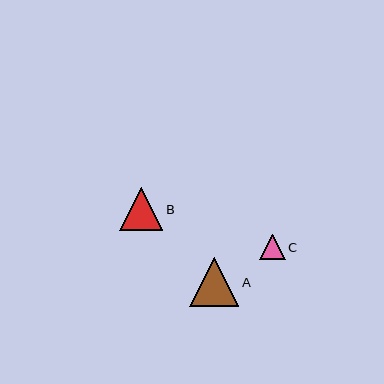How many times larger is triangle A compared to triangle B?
Triangle A is approximately 1.1 times the size of triangle B.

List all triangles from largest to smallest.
From largest to smallest: A, B, C.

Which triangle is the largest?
Triangle A is the largest with a size of approximately 49 pixels.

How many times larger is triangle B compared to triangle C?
Triangle B is approximately 1.7 times the size of triangle C.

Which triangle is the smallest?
Triangle C is the smallest with a size of approximately 25 pixels.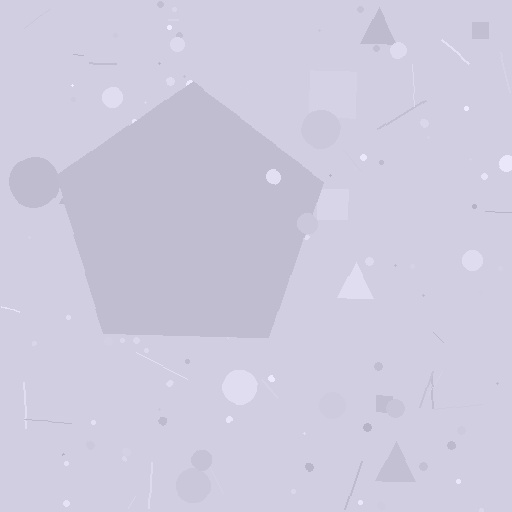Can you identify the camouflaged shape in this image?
The camouflaged shape is a pentagon.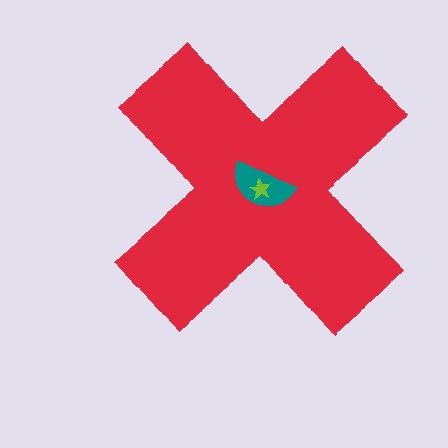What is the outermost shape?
The red cross.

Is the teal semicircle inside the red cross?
Yes.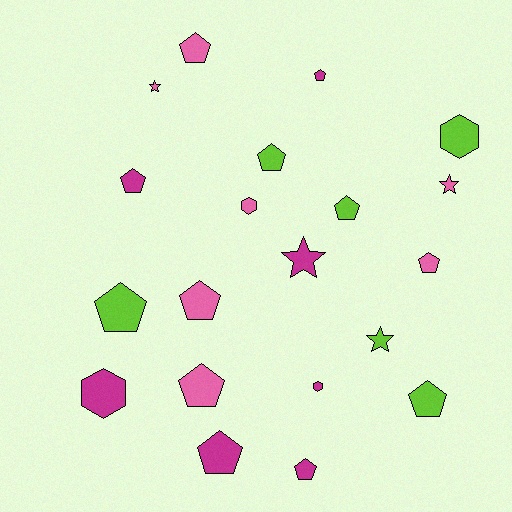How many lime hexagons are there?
There is 1 lime hexagon.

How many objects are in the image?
There are 20 objects.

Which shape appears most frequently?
Pentagon, with 12 objects.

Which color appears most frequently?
Magenta, with 7 objects.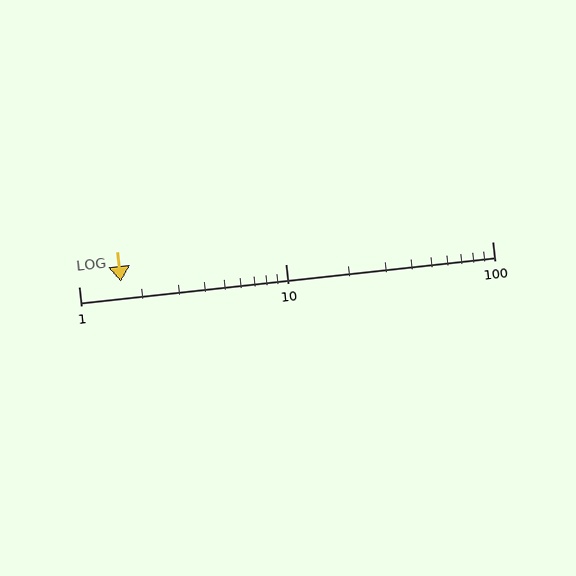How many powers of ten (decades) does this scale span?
The scale spans 2 decades, from 1 to 100.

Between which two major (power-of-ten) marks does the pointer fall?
The pointer is between 1 and 10.